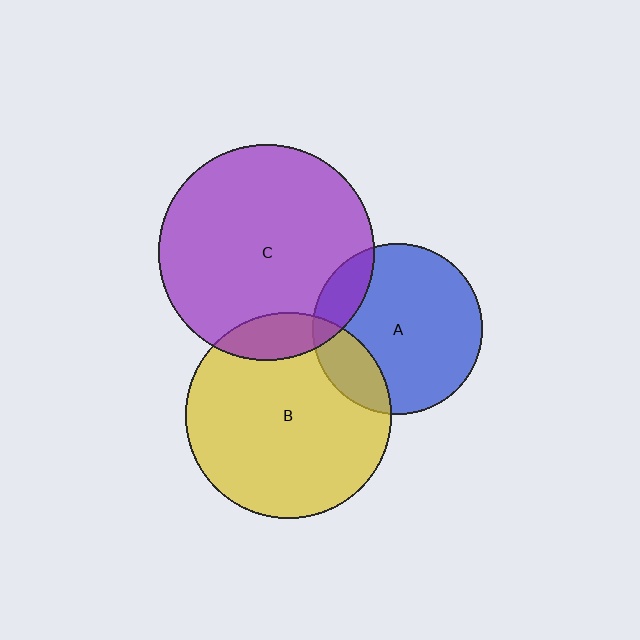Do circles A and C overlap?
Yes.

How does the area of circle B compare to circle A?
Approximately 1.5 times.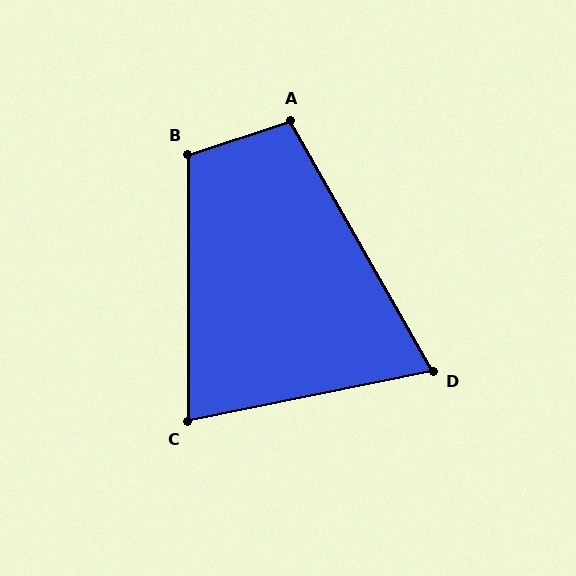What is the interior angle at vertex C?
Approximately 78 degrees (acute).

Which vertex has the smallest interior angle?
D, at approximately 72 degrees.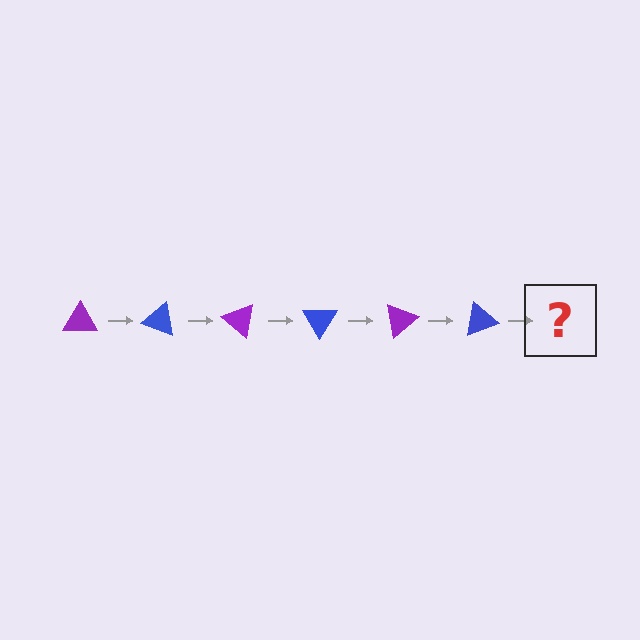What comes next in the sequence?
The next element should be a purple triangle, rotated 120 degrees from the start.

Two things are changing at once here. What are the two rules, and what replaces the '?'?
The two rules are that it rotates 20 degrees each step and the color cycles through purple and blue. The '?' should be a purple triangle, rotated 120 degrees from the start.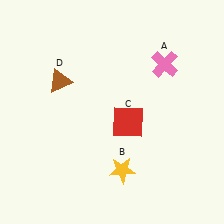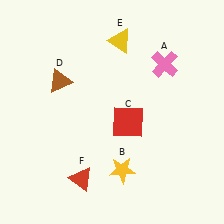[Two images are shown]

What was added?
A yellow triangle (E), a red triangle (F) were added in Image 2.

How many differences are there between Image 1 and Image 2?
There are 2 differences between the two images.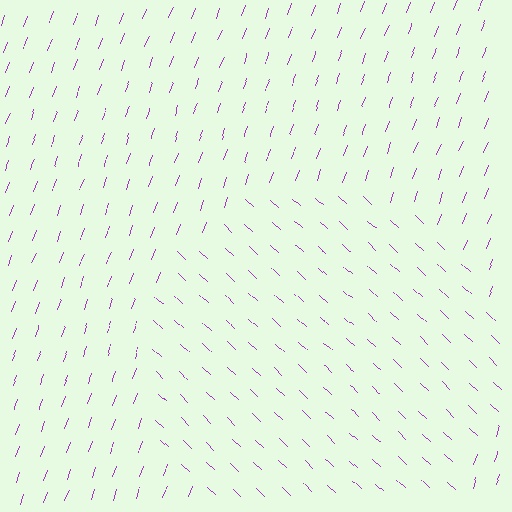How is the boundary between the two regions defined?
The boundary is defined purely by a change in line orientation (approximately 67 degrees difference). All lines are the same color and thickness.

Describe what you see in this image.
The image is filled with small purple line segments. A circle region in the image has lines oriented differently from the surrounding lines, creating a visible texture boundary.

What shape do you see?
I see a circle.